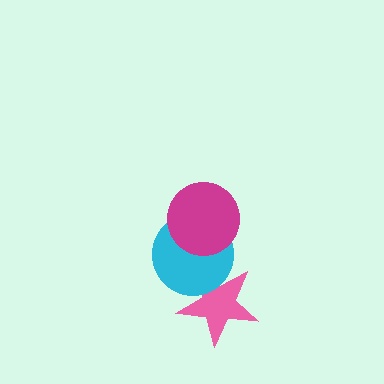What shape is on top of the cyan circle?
The magenta circle is on top of the cyan circle.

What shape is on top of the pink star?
The cyan circle is on top of the pink star.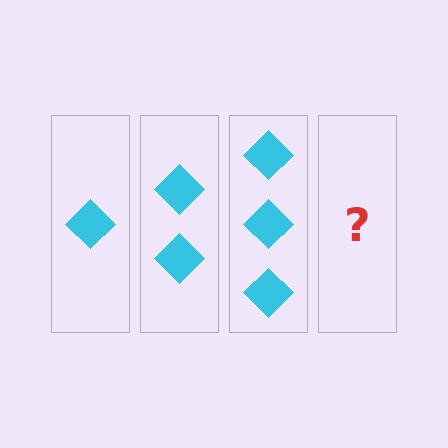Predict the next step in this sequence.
The next step is 4 diamonds.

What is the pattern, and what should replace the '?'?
The pattern is that each step adds one more diamond. The '?' should be 4 diamonds.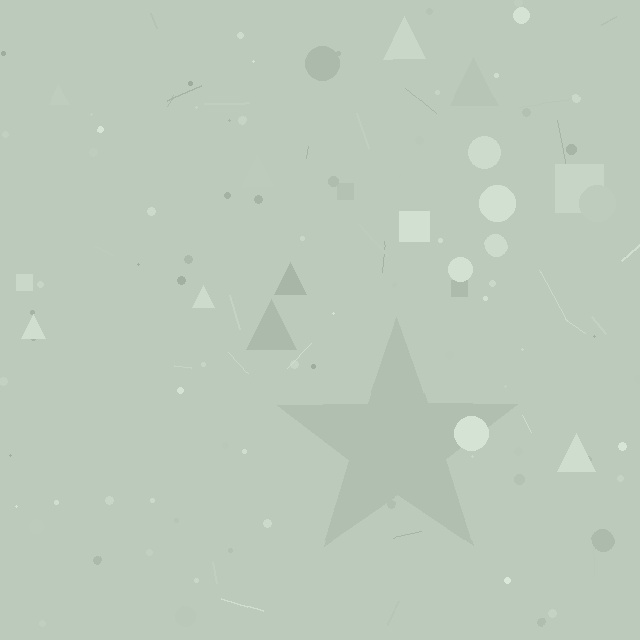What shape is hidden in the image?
A star is hidden in the image.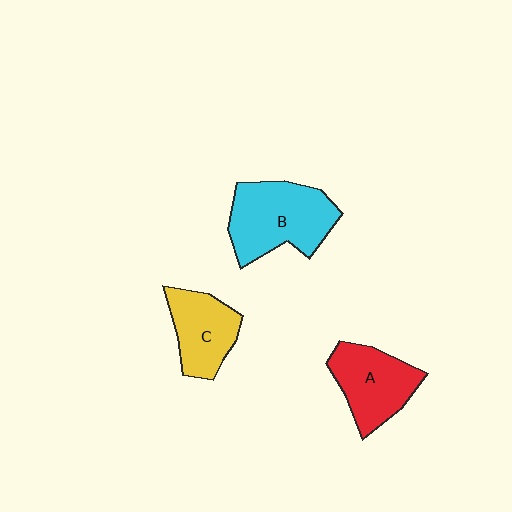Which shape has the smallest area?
Shape C (yellow).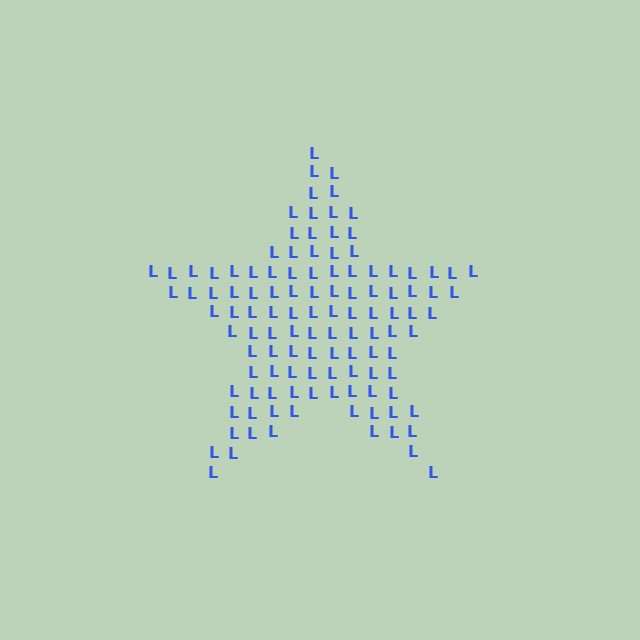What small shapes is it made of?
It is made of small letter L's.